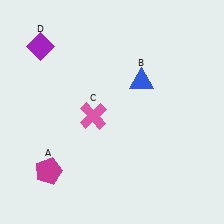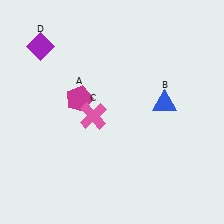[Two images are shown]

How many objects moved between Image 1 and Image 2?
2 objects moved between the two images.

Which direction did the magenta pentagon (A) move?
The magenta pentagon (A) moved up.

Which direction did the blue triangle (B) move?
The blue triangle (B) moved right.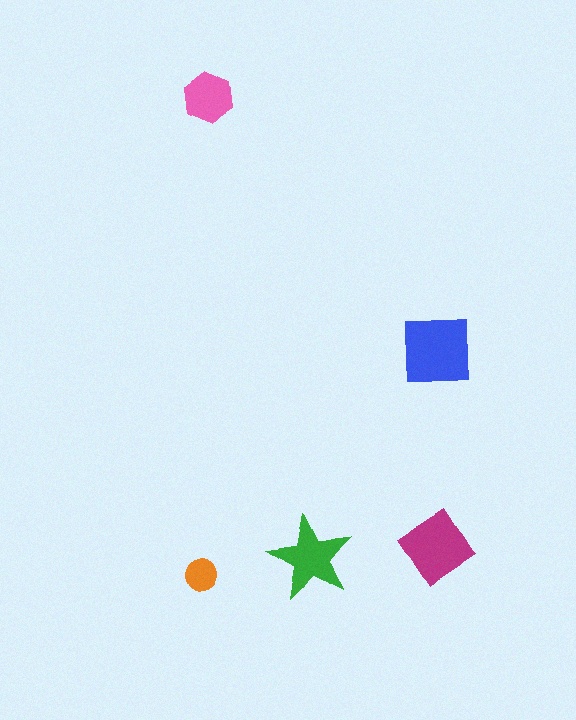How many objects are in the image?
There are 5 objects in the image.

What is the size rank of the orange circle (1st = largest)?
5th.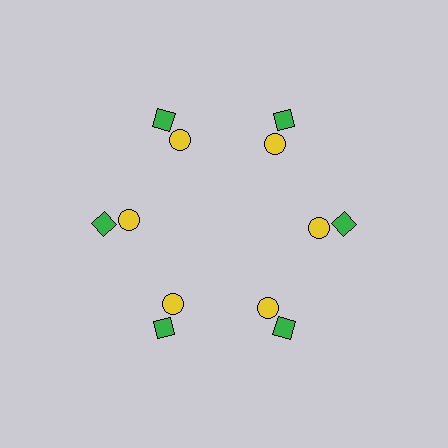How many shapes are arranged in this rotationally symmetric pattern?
There are 12 shapes, arranged in 6 groups of 2.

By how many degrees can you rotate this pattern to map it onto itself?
The pattern maps onto itself every 60 degrees of rotation.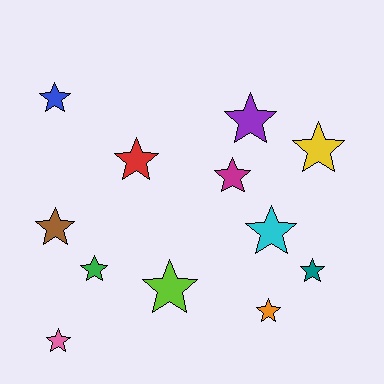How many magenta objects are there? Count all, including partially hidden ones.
There is 1 magenta object.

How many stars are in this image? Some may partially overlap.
There are 12 stars.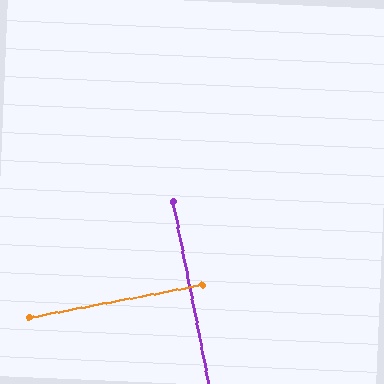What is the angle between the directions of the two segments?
Approximately 90 degrees.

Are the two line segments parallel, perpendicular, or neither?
Perpendicular — they meet at approximately 90°.